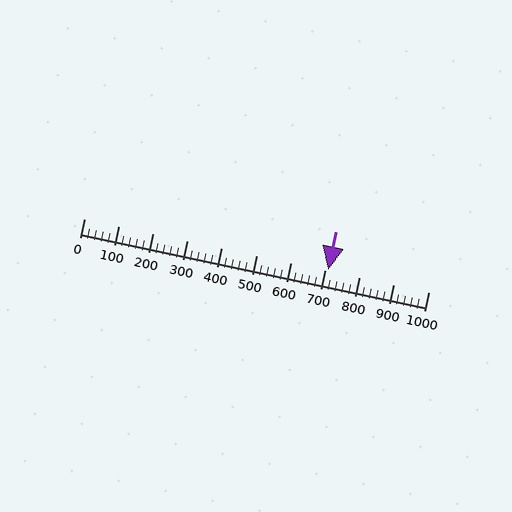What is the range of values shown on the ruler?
The ruler shows values from 0 to 1000.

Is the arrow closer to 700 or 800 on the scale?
The arrow is closer to 700.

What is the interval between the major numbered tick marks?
The major tick marks are spaced 100 units apart.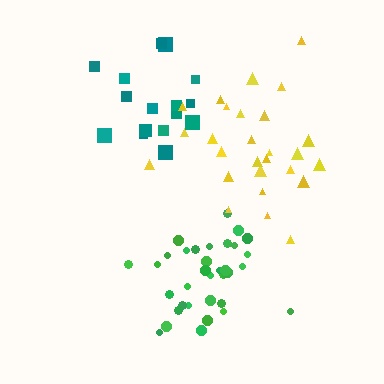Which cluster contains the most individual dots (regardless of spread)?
Green (35).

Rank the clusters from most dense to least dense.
green, yellow, teal.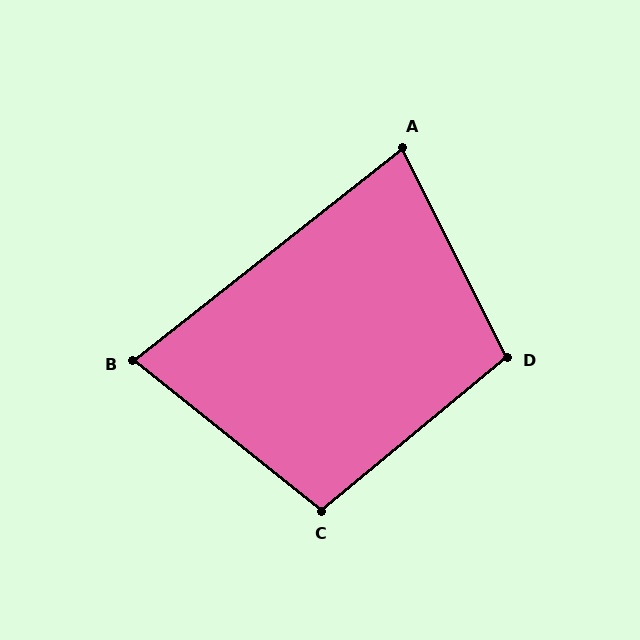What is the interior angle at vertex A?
Approximately 78 degrees (acute).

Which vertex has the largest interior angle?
D, at approximately 103 degrees.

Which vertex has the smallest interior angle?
B, at approximately 77 degrees.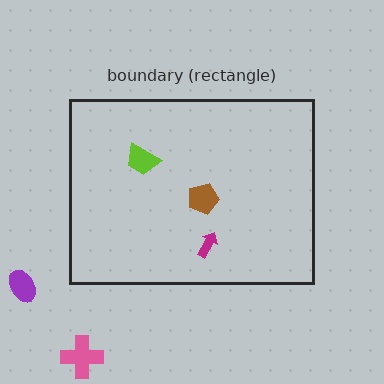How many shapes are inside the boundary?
3 inside, 2 outside.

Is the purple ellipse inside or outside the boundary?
Outside.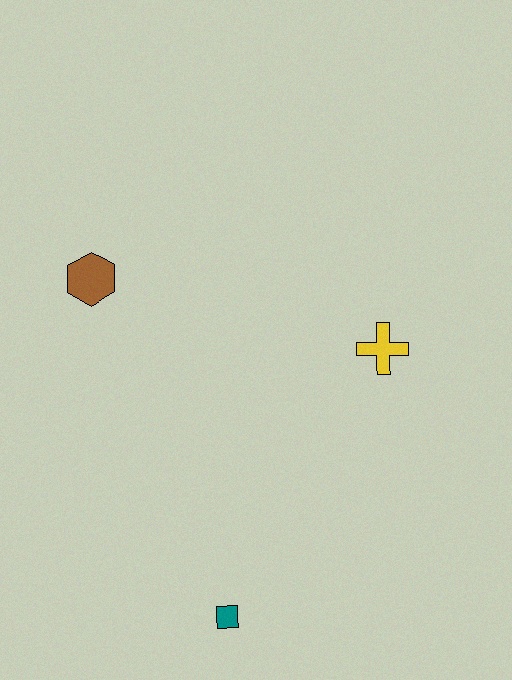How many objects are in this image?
There are 3 objects.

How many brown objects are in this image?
There is 1 brown object.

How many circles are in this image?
There are no circles.